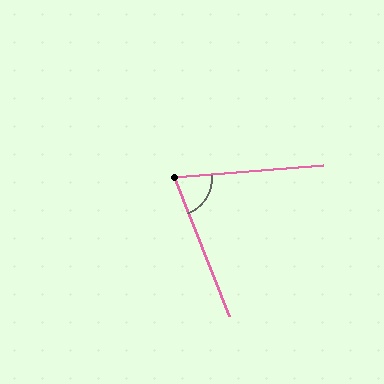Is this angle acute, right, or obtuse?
It is acute.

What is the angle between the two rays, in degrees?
Approximately 73 degrees.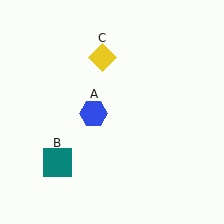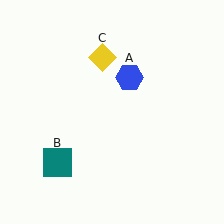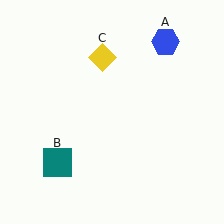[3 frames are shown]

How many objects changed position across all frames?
1 object changed position: blue hexagon (object A).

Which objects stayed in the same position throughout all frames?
Teal square (object B) and yellow diamond (object C) remained stationary.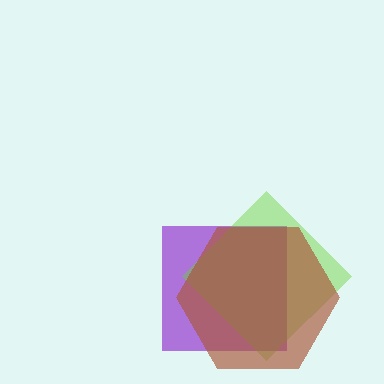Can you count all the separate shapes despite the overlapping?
Yes, there are 3 separate shapes.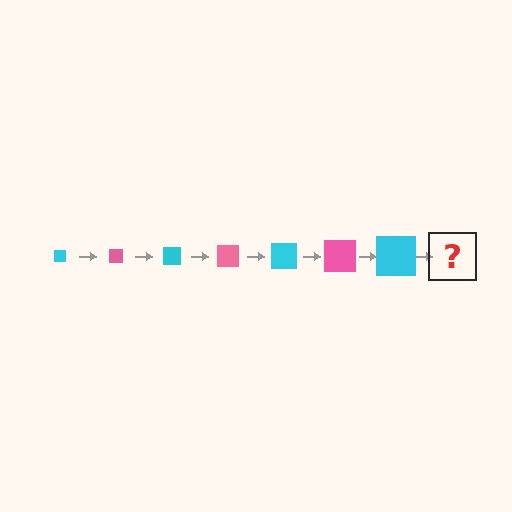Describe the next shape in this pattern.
It should be a pink square, larger than the previous one.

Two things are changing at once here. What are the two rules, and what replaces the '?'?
The two rules are that the square grows larger each step and the color cycles through cyan and pink. The '?' should be a pink square, larger than the previous one.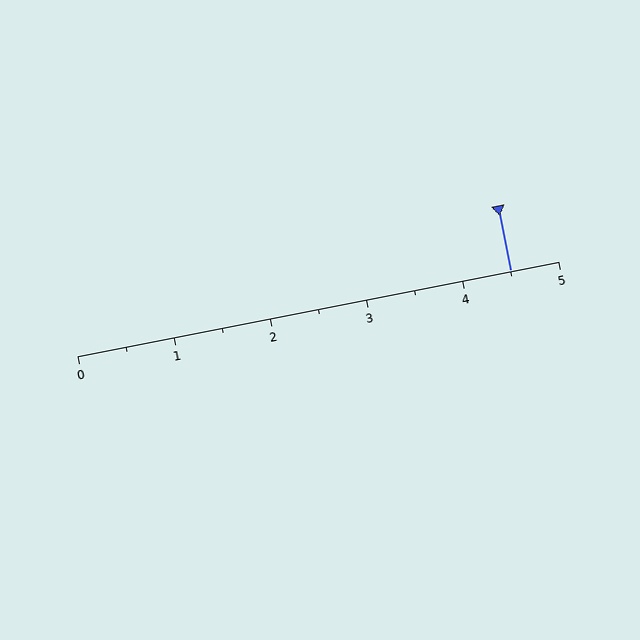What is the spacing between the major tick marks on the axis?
The major ticks are spaced 1 apart.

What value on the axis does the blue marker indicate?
The marker indicates approximately 4.5.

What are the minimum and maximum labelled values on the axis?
The axis runs from 0 to 5.